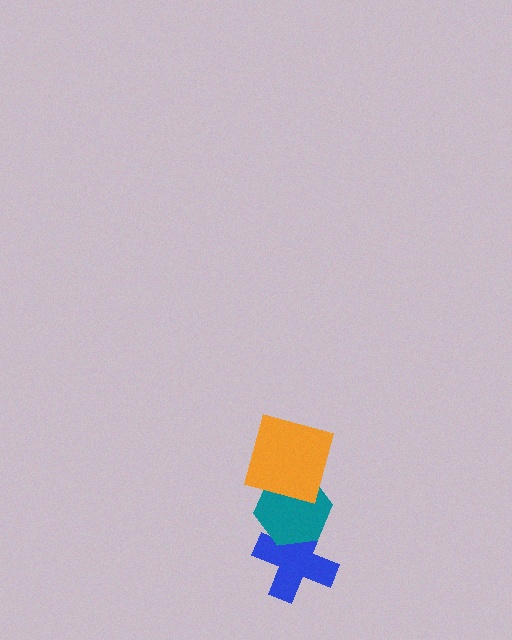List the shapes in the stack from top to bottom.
From top to bottom: the orange square, the teal hexagon, the blue cross.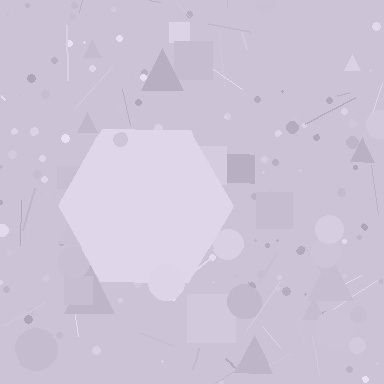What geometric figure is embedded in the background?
A hexagon is embedded in the background.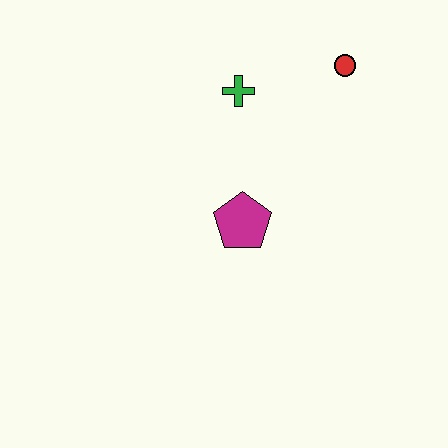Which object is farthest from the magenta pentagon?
The red circle is farthest from the magenta pentagon.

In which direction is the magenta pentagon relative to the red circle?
The magenta pentagon is below the red circle.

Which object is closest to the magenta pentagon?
The green cross is closest to the magenta pentagon.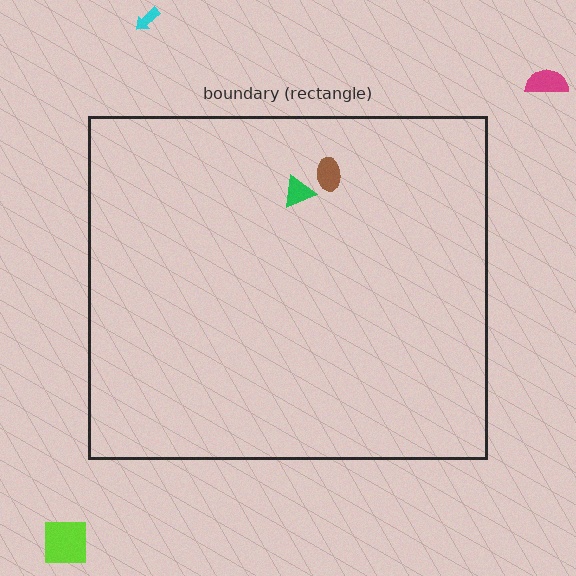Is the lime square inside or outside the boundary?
Outside.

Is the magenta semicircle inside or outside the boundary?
Outside.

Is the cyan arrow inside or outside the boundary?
Outside.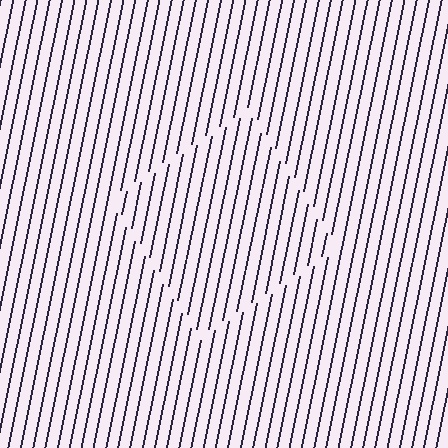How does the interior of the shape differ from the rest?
The interior of the shape contains the same grating, shifted by half a period — the contour is defined by the phase discontinuity where line-ends from the inner and outer gratings abut.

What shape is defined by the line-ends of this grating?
An illusory square. The interior of the shape contains the same grating, shifted by half a period — the contour is defined by the phase discontinuity where line-ends from the inner and outer gratings abut.